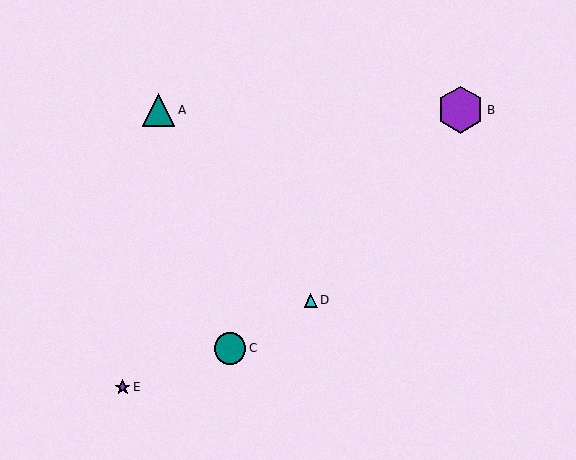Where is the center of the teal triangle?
The center of the teal triangle is at (158, 110).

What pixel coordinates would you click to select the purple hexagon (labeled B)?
Click at (461, 110) to select the purple hexagon B.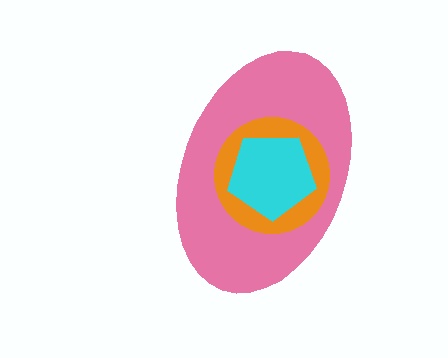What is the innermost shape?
The cyan pentagon.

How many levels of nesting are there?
3.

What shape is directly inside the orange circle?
The cyan pentagon.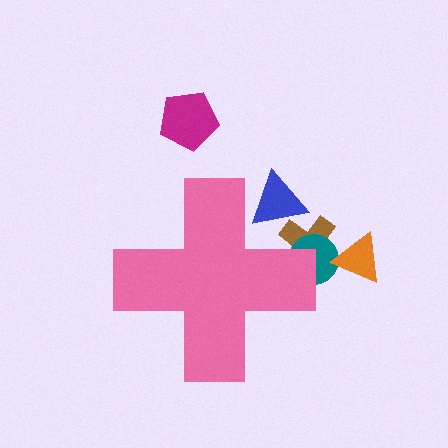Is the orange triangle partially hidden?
No, the orange triangle is fully visible.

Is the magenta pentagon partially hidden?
No, the magenta pentagon is fully visible.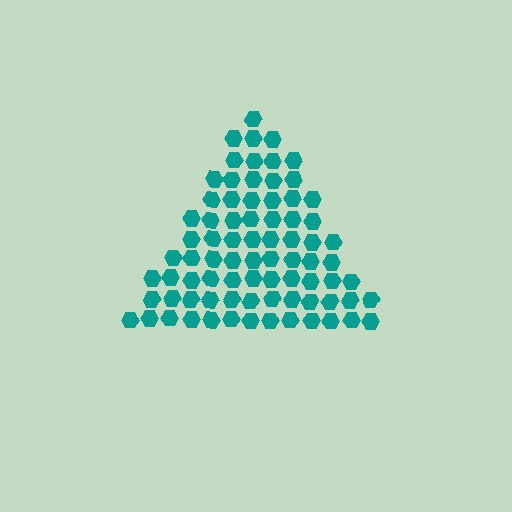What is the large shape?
The large shape is a triangle.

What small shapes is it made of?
It is made of small hexagons.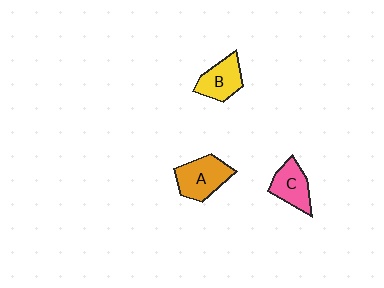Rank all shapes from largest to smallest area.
From largest to smallest: A (orange), B (yellow), C (pink).